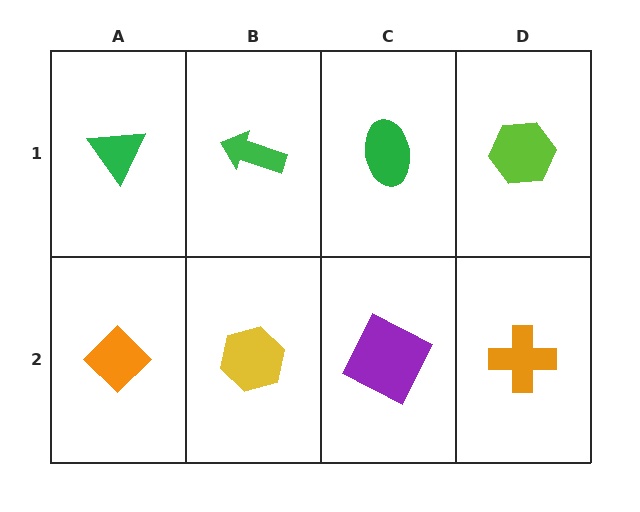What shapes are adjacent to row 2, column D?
A lime hexagon (row 1, column D), a purple square (row 2, column C).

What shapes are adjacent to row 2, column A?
A green triangle (row 1, column A), a yellow hexagon (row 2, column B).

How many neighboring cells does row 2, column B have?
3.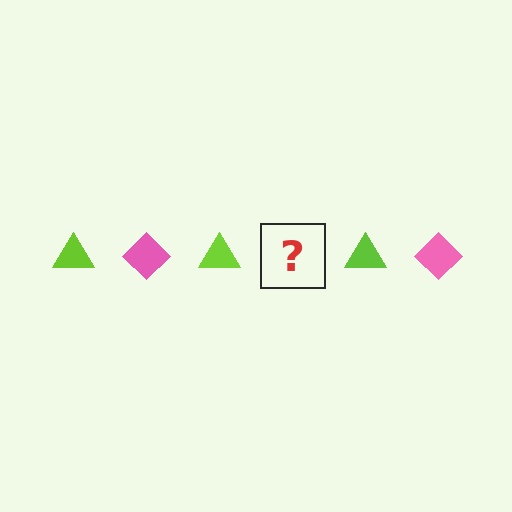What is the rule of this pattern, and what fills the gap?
The rule is that the pattern alternates between lime triangle and pink diamond. The gap should be filled with a pink diamond.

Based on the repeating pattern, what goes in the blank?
The blank should be a pink diamond.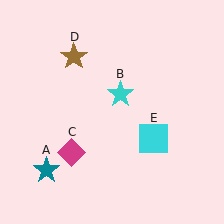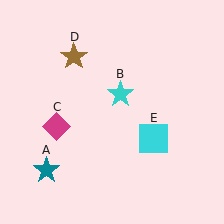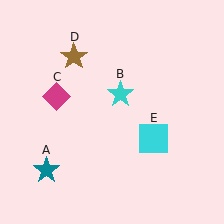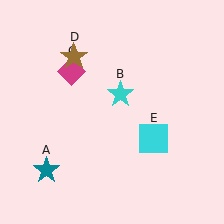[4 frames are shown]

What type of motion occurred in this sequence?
The magenta diamond (object C) rotated clockwise around the center of the scene.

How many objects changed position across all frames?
1 object changed position: magenta diamond (object C).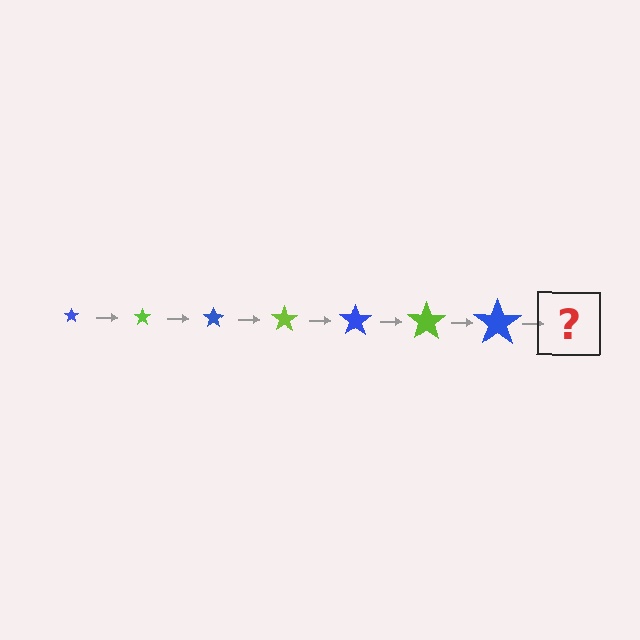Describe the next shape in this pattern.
It should be a lime star, larger than the previous one.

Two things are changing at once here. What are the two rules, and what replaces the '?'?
The two rules are that the star grows larger each step and the color cycles through blue and lime. The '?' should be a lime star, larger than the previous one.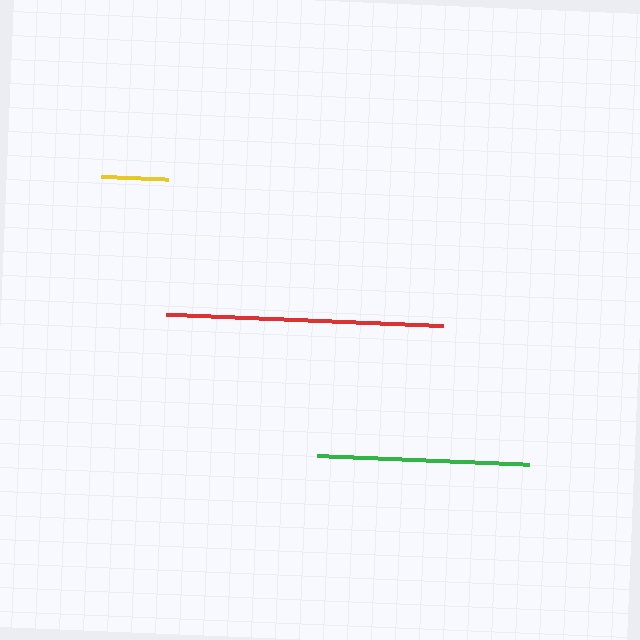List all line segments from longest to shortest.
From longest to shortest: red, green, yellow.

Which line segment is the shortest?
The yellow line is the shortest at approximately 68 pixels.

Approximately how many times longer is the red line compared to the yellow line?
The red line is approximately 4.1 times the length of the yellow line.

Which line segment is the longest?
The red line is the longest at approximately 277 pixels.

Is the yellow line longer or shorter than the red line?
The red line is longer than the yellow line.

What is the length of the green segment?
The green segment is approximately 212 pixels long.